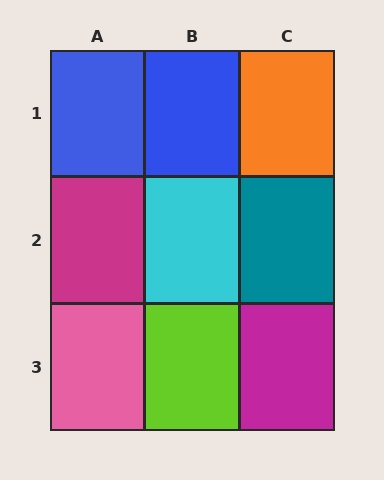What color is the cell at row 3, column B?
Lime.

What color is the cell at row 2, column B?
Cyan.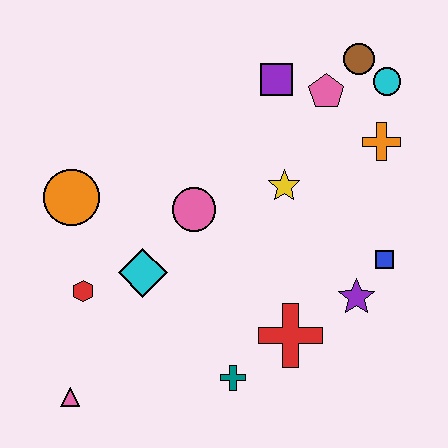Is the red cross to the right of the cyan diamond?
Yes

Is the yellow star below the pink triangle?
No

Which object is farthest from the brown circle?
The pink triangle is farthest from the brown circle.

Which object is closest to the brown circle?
The cyan circle is closest to the brown circle.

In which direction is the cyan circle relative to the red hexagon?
The cyan circle is to the right of the red hexagon.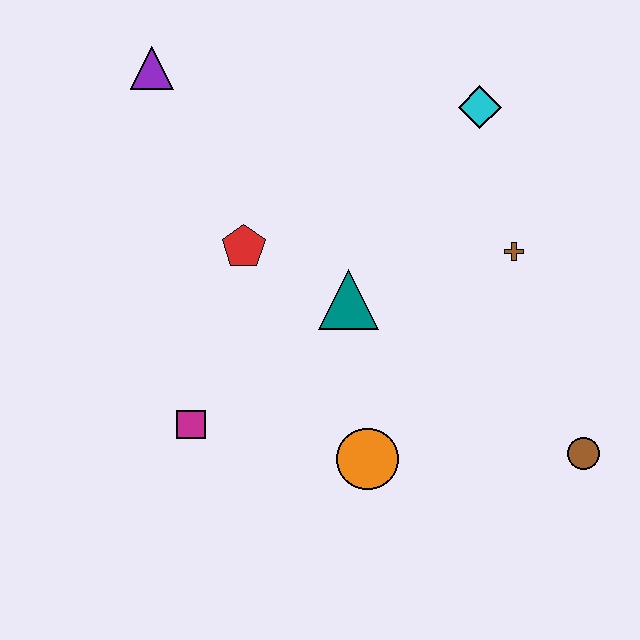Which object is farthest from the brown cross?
The purple triangle is farthest from the brown cross.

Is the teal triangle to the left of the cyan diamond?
Yes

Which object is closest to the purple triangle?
The red pentagon is closest to the purple triangle.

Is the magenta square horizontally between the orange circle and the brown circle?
No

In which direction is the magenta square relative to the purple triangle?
The magenta square is below the purple triangle.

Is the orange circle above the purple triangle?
No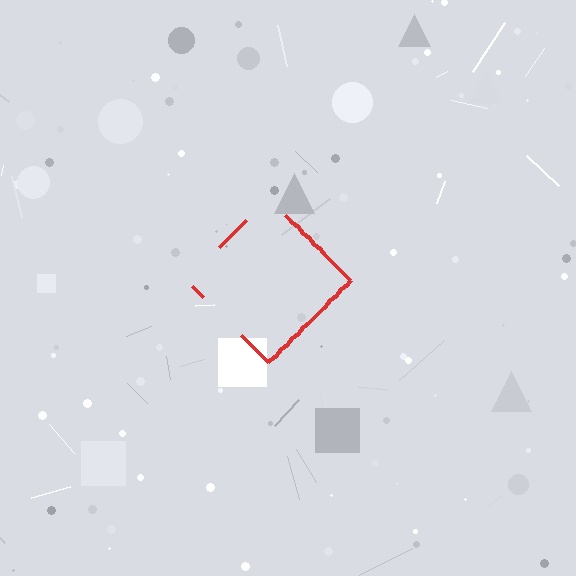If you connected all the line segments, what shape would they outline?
They would outline a diamond.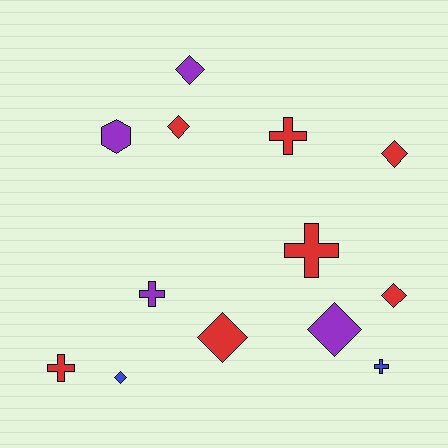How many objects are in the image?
There are 13 objects.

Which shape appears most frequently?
Diamond, with 7 objects.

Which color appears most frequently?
Red, with 7 objects.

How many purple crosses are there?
There is 1 purple cross.